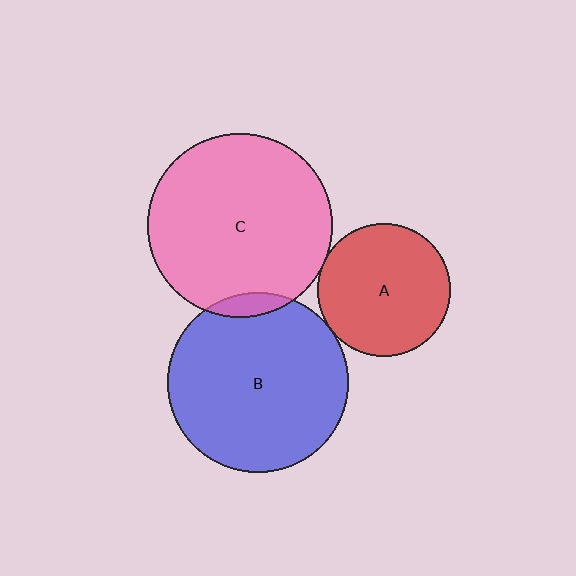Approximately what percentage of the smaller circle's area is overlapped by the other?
Approximately 5%.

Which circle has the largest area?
Circle C (pink).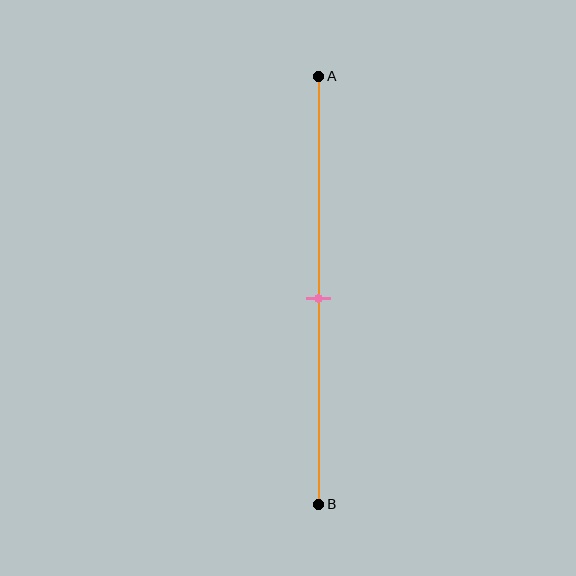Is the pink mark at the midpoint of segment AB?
Yes, the mark is approximately at the midpoint.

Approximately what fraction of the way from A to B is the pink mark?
The pink mark is approximately 50% of the way from A to B.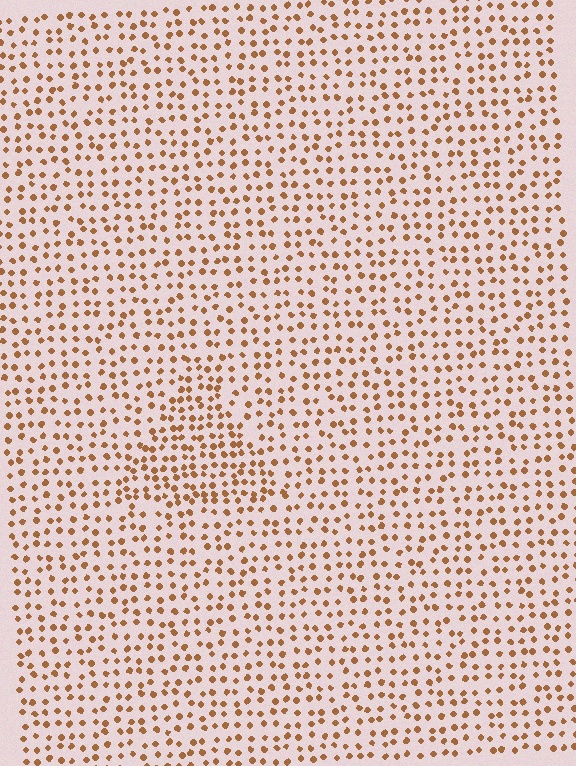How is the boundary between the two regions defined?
The boundary is defined by a change in element density (approximately 1.5x ratio). All elements are the same color, size, and shape.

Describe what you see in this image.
The image contains small brown elements arranged at two different densities. A triangle-shaped region is visible where the elements are more densely packed than the surrounding area.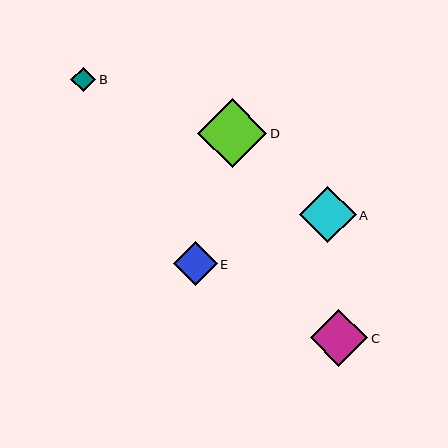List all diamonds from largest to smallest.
From largest to smallest: D, C, A, E, B.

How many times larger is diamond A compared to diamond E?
Diamond A is approximately 1.3 times the size of diamond E.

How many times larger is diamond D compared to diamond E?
Diamond D is approximately 1.6 times the size of diamond E.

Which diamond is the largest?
Diamond D is the largest with a size of approximately 69 pixels.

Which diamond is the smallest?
Diamond B is the smallest with a size of approximately 25 pixels.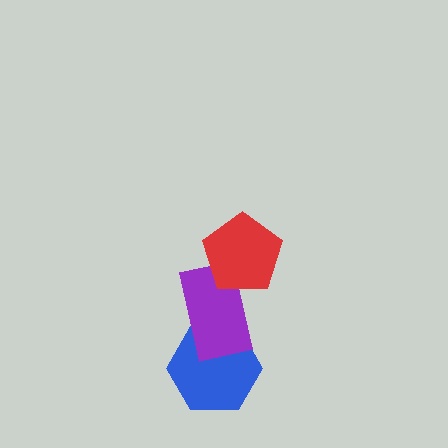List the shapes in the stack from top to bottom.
From top to bottom: the red pentagon, the purple rectangle, the blue hexagon.